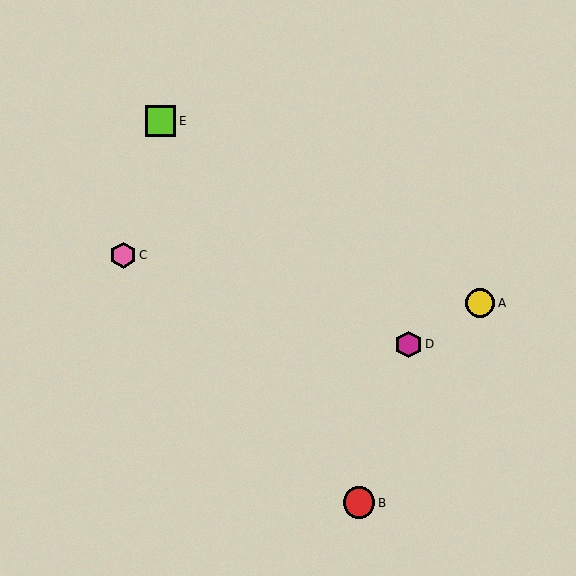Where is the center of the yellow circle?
The center of the yellow circle is at (480, 303).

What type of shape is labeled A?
Shape A is a yellow circle.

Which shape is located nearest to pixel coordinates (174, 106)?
The lime square (labeled E) at (161, 121) is nearest to that location.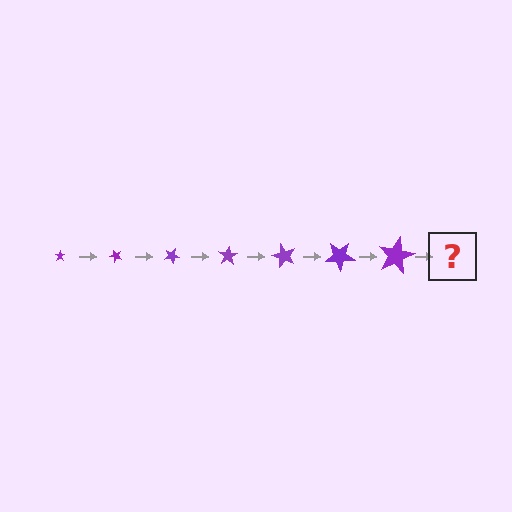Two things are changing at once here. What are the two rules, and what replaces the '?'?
The two rules are that the star grows larger each step and it rotates 50 degrees each step. The '?' should be a star, larger than the previous one and rotated 350 degrees from the start.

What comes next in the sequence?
The next element should be a star, larger than the previous one and rotated 350 degrees from the start.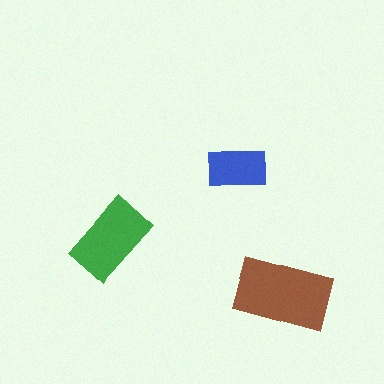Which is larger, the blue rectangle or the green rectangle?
The green one.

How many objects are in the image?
There are 3 objects in the image.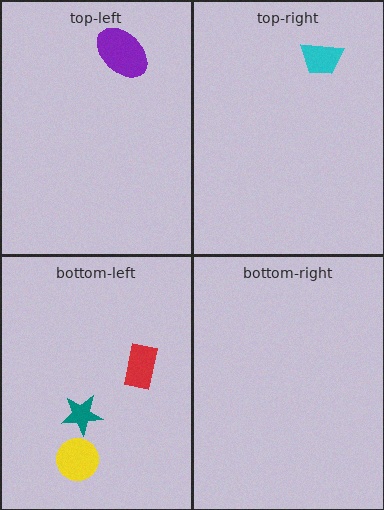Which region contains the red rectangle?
The bottom-left region.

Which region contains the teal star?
The bottom-left region.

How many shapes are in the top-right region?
1.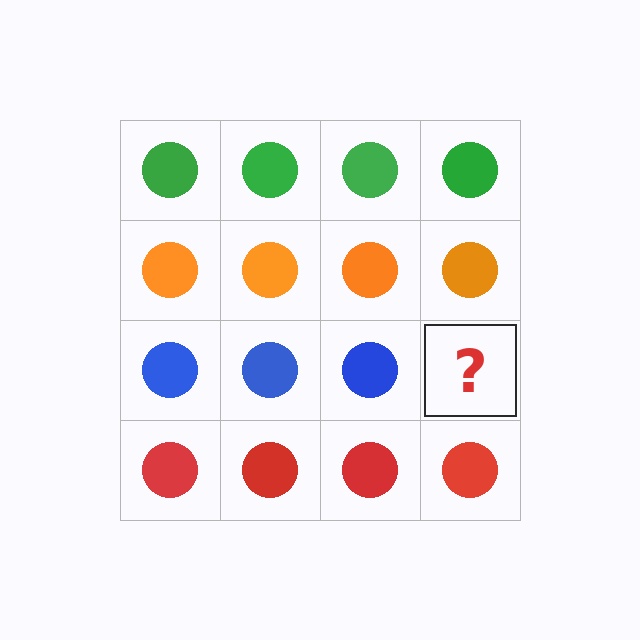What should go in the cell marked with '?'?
The missing cell should contain a blue circle.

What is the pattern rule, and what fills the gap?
The rule is that each row has a consistent color. The gap should be filled with a blue circle.